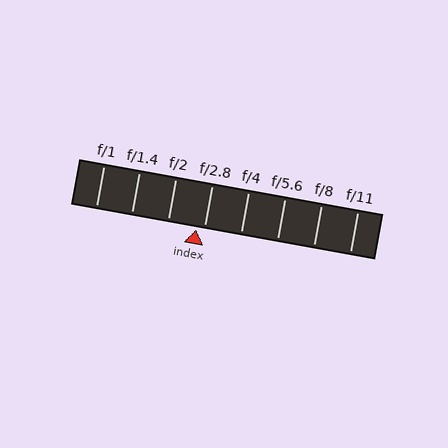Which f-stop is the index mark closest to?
The index mark is closest to f/2.8.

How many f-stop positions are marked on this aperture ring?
There are 8 f-stop positions marked.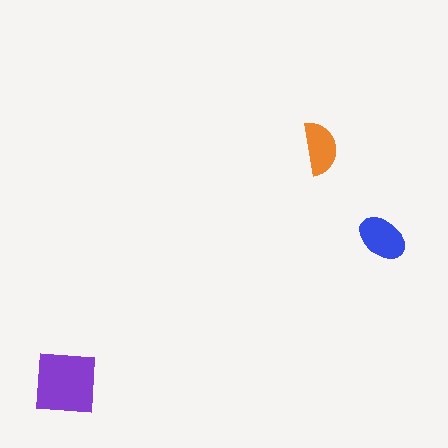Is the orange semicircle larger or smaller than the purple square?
Smaller.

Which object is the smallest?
The orange semicircle.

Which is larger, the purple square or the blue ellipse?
The purple square.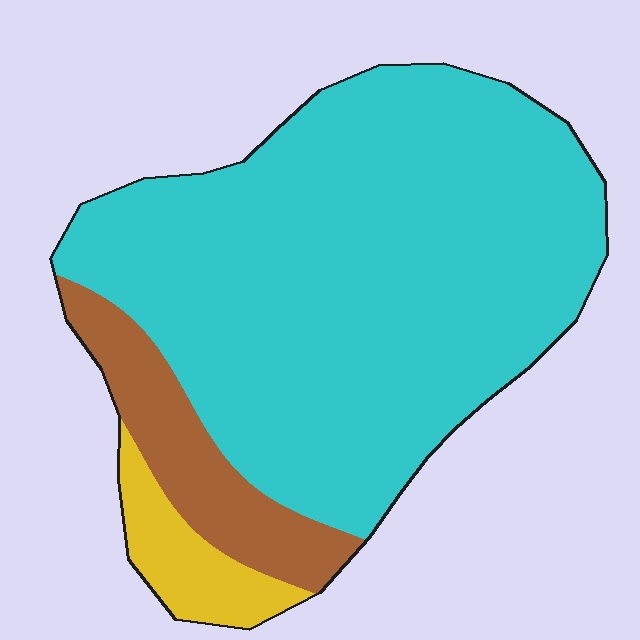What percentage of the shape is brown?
Brown takes up less than a quarter of the shape.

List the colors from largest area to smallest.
From largest to smallest: cyan, brown, yellow.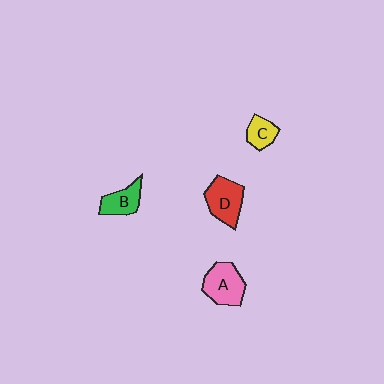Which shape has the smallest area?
Shape C (yellow).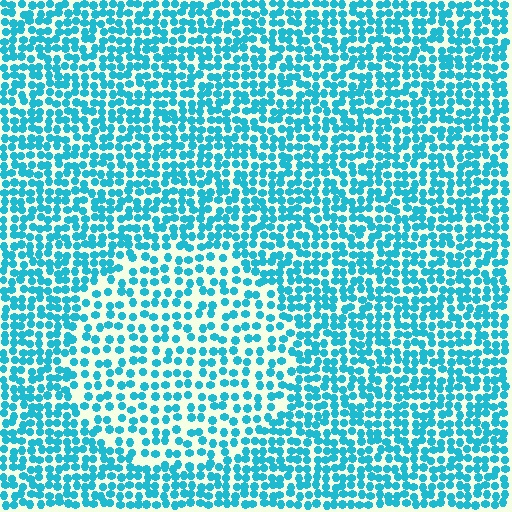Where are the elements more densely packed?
The elements are more densely packed outside the circle boundary.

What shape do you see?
I see a circle.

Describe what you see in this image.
The image contains small cyan elements arranged at two different densities. A circle-shaped region is visible where the elements are less densely packed than the surrounding area.